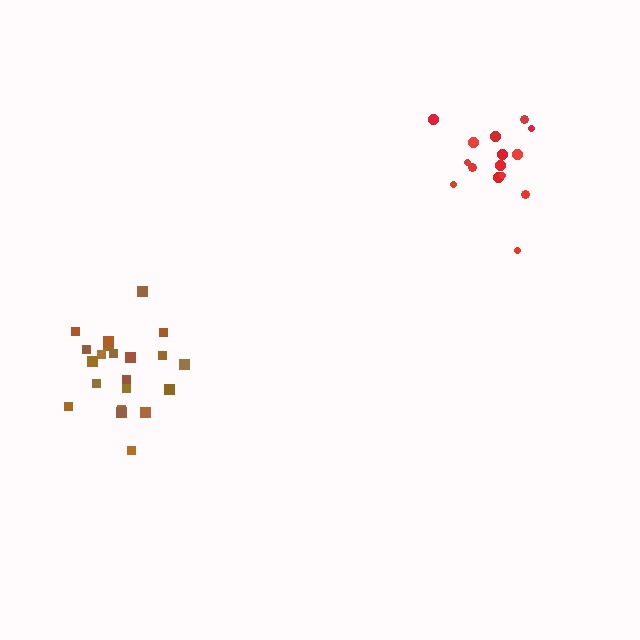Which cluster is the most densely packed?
Brown.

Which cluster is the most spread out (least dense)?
Red.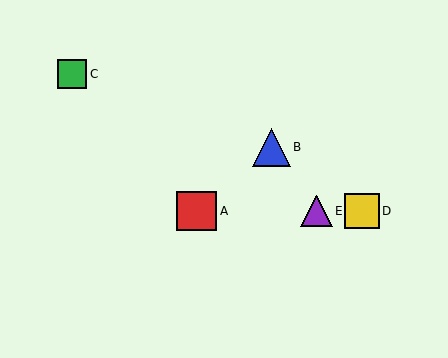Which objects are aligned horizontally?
Objects A, D, E are aligned horizontally.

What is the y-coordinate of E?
Object E is at y≈211.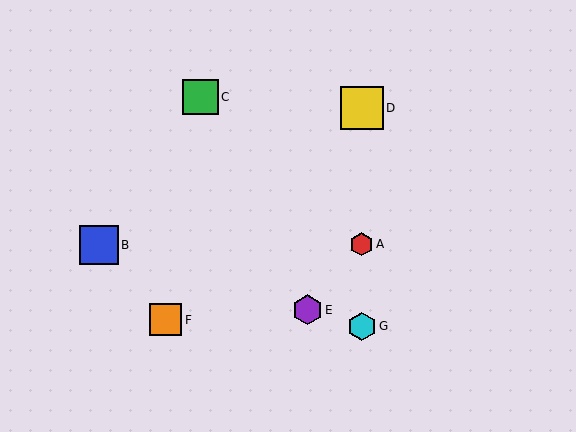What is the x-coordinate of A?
Object A is at x≈362.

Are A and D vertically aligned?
Yes, both are at x≈362.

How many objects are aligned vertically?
3 objects (A, D, G) are aligned vertically.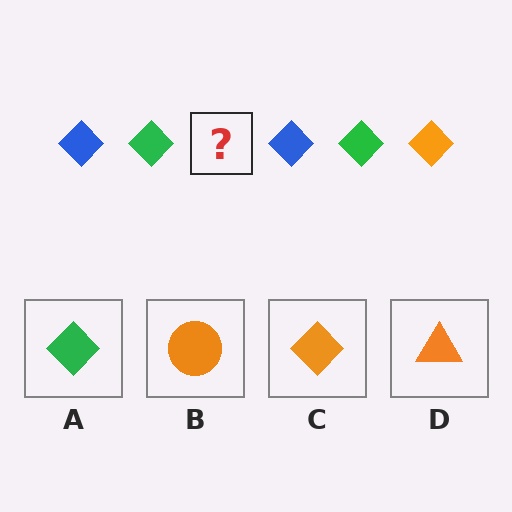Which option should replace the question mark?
Option C.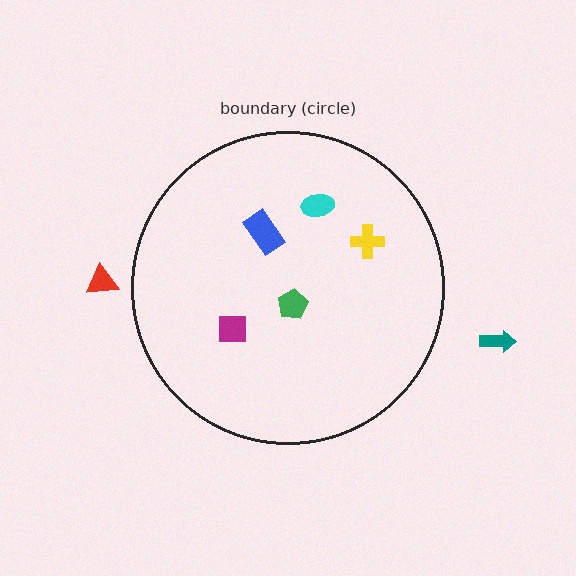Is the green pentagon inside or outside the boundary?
Inside.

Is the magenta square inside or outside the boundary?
Inside.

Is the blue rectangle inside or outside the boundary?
Inside.